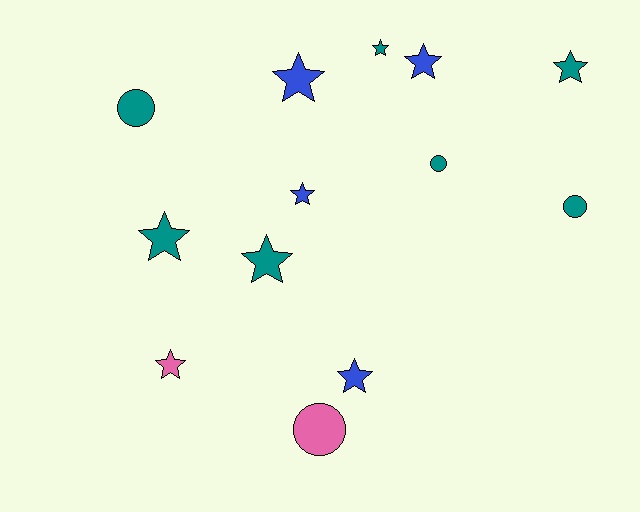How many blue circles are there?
There are no blue circles.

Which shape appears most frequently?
Star, with 9 objects.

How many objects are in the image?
There are 13 objects.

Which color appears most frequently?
Teal, with 7 objects.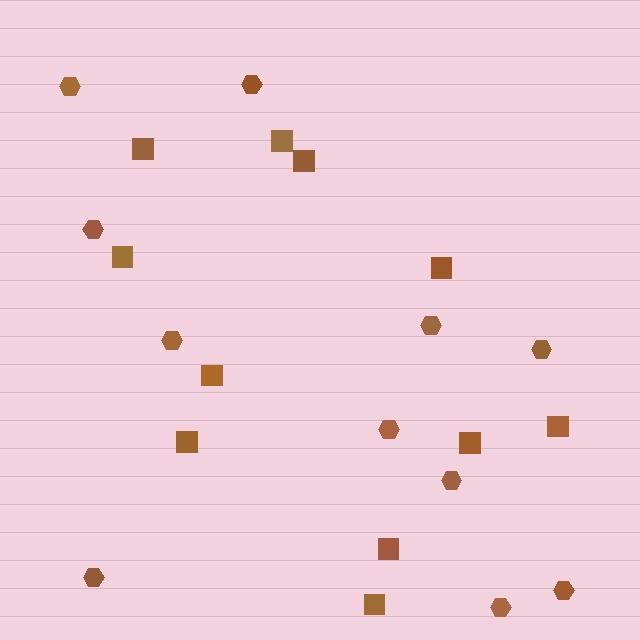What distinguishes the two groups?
There are 2 groups: one group of squares (11) and one group of hexagons (11).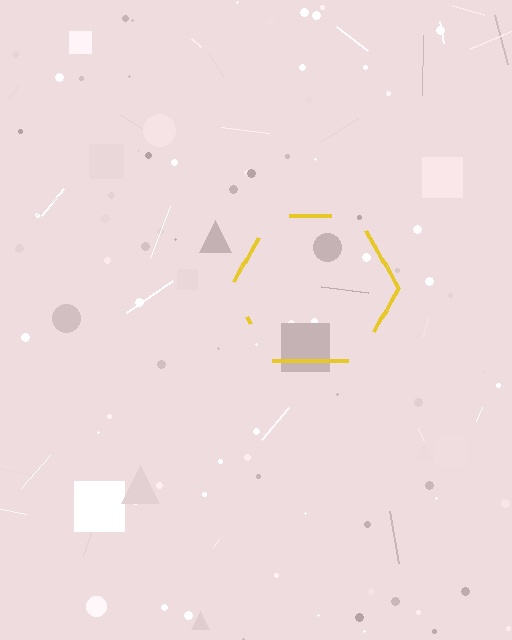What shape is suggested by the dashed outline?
The dashed outline suggests a hexagon.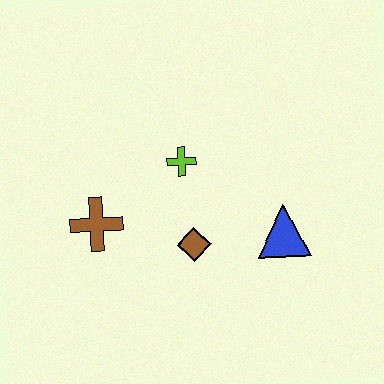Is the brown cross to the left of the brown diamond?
Yes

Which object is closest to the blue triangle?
The brown diamond is closest to the blue triangle.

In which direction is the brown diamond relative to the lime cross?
The brown diamond is below the lime cross.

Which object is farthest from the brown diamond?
The brown cross is farthest from the brown diamond.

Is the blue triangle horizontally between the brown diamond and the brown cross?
No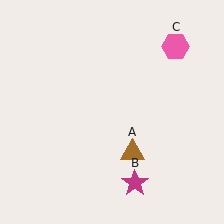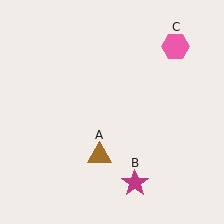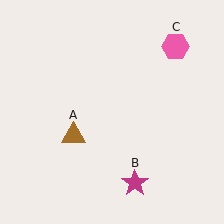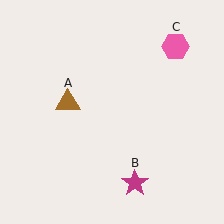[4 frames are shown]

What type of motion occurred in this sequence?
The brown triangle (object A) rotated clockwise around the center of the scene.